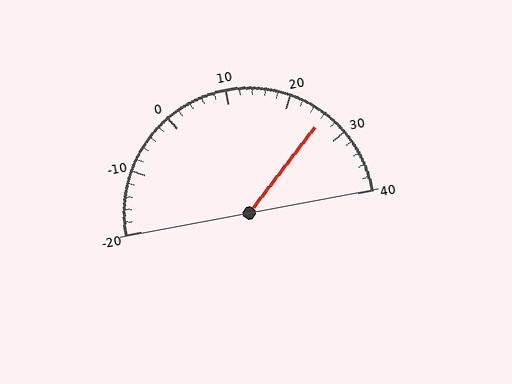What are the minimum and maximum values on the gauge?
The gauge ranges from -20 to 40.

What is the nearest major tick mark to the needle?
The nearest major tick mark is 30.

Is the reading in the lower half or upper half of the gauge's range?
The reading is in the upper half of the range (-20 to 40).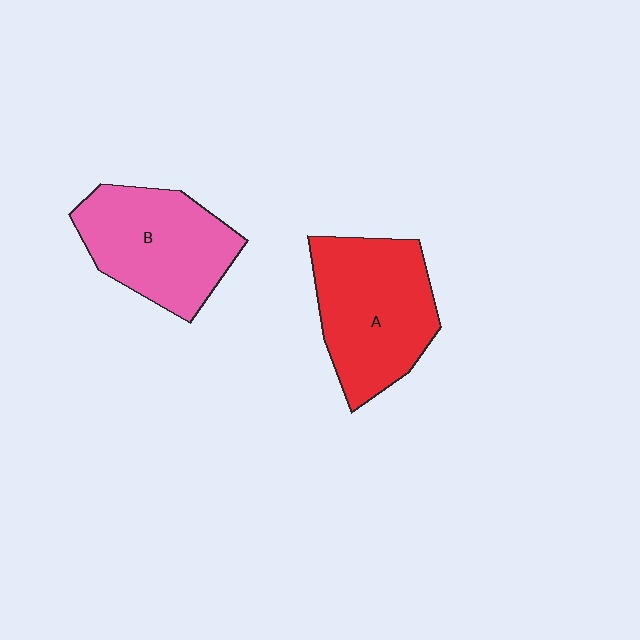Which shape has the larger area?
Shape A (red).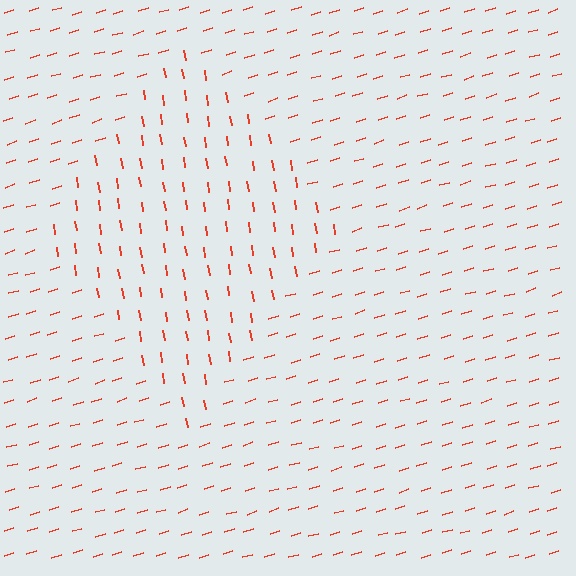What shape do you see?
I see a diamond.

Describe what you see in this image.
The image is filled with small red line segments. A diamond region in the image has lines oriented differently from the surrounding lines, creating a visible texture boundary.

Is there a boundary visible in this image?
Yes, there is a texture boundary formed by a change in line orientation.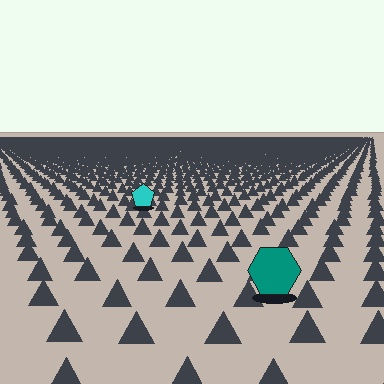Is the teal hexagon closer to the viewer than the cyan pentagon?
Yes. The teal hexagon is closer — you can tell from the texture gradient: the ground texture is coarser near it.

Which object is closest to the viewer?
The teal hexagon is closest. The texture marks near it are larger and more spread out.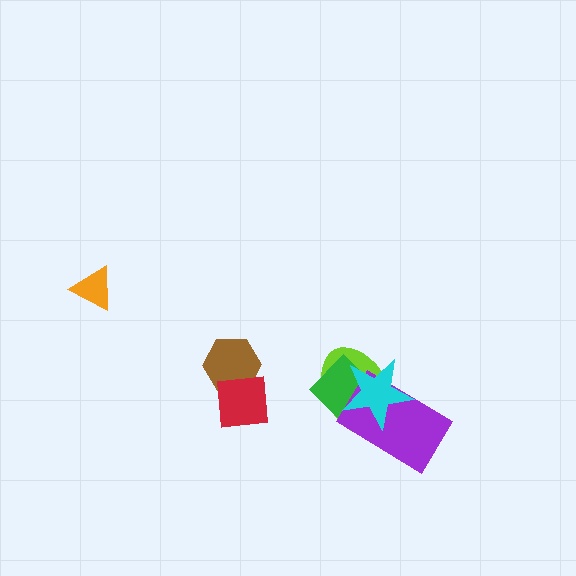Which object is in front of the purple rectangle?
The cyan star is in front of the purple rectangle.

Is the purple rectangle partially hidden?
Yes, it is partially covered by another shape.